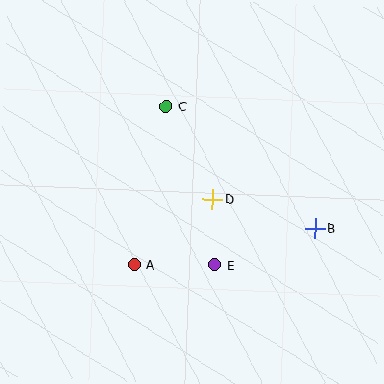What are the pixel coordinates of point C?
Point C is at (166, 106).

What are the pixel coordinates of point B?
Point B is at (315, 228).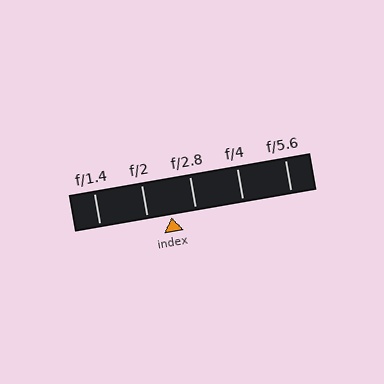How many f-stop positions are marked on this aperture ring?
There are 5 f-stop positions marked.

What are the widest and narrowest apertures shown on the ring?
The widest aperture shown is f/1.4 and the narrowest is f/5.6.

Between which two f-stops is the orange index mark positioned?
The index mark is between f/2 and f/2.8.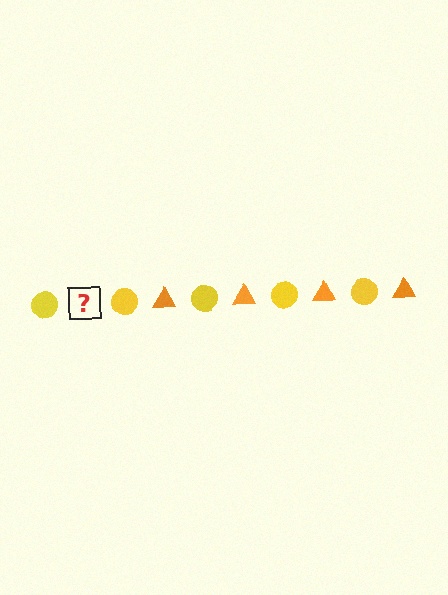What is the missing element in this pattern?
The missing element is an orange triangle.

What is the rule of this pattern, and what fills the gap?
The rule is that the pattern alternates between yellow circle and orange triangle. The gap should be filled with an orange triangle.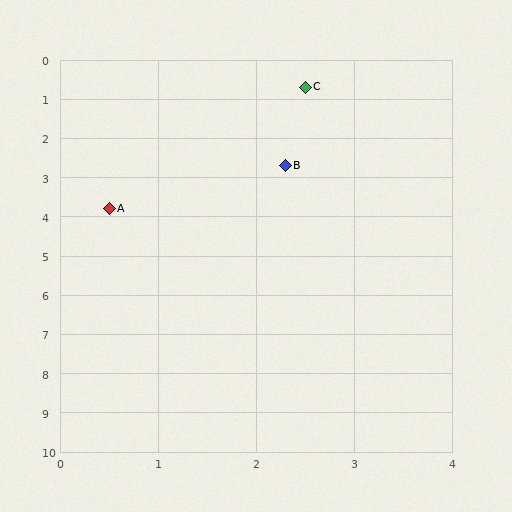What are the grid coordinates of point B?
Point B is at approximately (2.3, 2.7).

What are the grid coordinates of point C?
Point C is at approximately (2.5, 0.7).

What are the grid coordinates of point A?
Point A is at approximately (0.5, 3.8).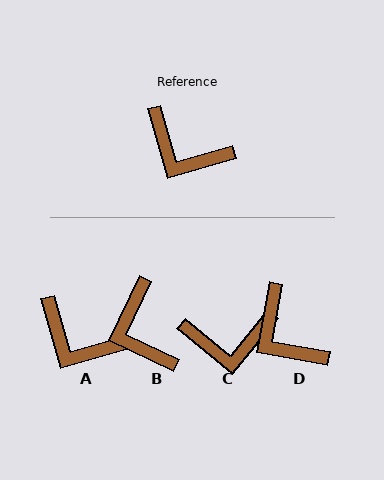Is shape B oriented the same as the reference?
No, it is off by about 42 degrees.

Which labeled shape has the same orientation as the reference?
A.